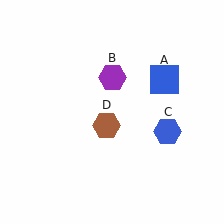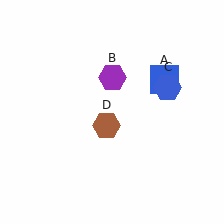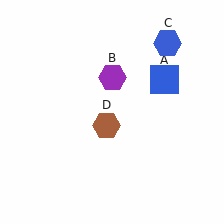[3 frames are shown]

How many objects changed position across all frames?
1 object changed position: blue hexagon (object C).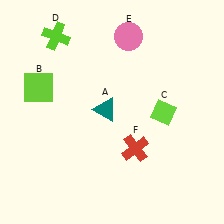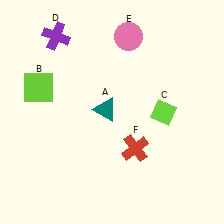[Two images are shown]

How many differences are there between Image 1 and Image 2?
There is 1 difference between the two images.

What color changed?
The cross (D) changed from lime in Image 1 to purple in Image 2.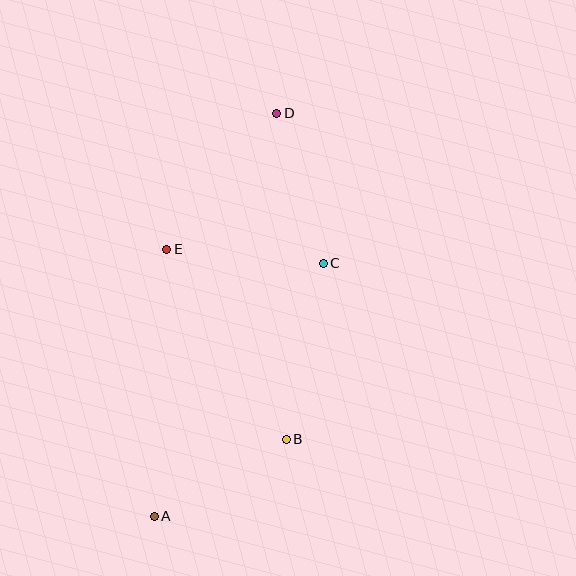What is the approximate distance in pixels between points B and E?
The distance between B and E is approximately 225 pixels.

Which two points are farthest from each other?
Points A and D are farthest from each other.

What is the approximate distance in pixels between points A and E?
The distance between A and E is approximately 268 pixels.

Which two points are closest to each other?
Points A and B are closest to each other.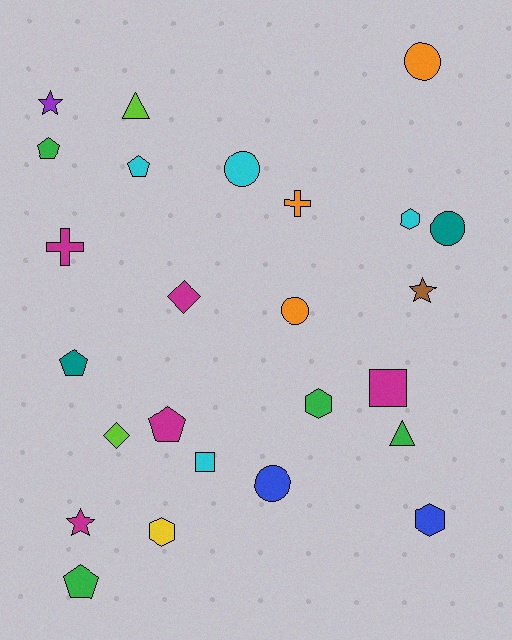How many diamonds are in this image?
There are 2 diamonds.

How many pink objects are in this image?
There are no pink objects.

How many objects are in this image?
There are 25 objects.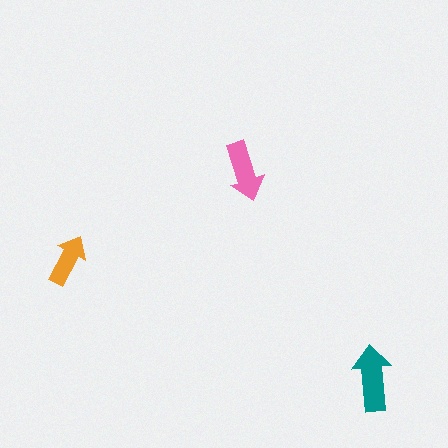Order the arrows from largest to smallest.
the teal one, the pink one, the orange one.